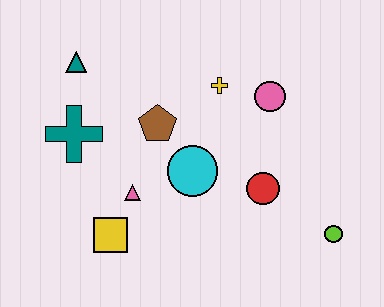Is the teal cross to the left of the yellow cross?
Yes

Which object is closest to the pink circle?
The yellow cross is closest to the pink circle.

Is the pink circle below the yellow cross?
Yes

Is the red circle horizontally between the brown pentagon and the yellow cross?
No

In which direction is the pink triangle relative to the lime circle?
The pink triangle is to the left of the lime circle.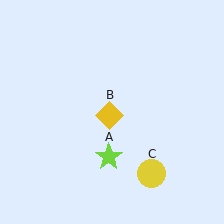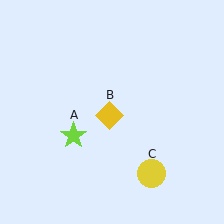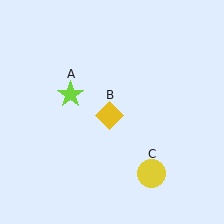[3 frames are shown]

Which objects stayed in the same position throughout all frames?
Yellow diamond (object B) and yellow circle (object C) remained stationary.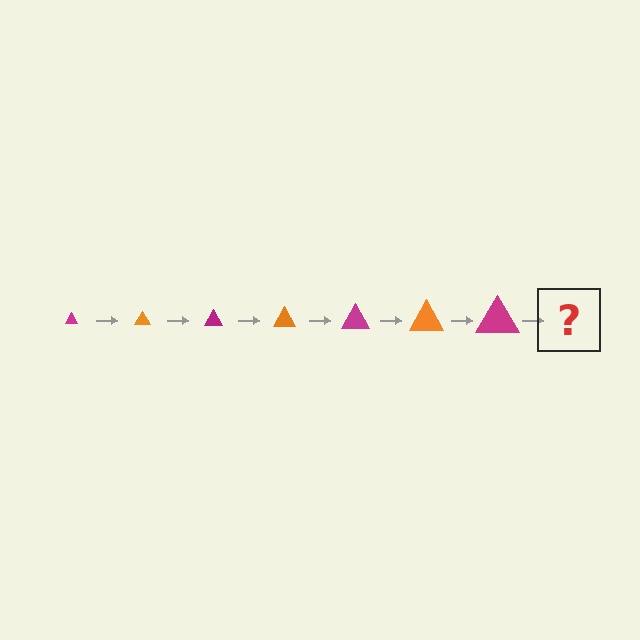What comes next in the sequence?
The next element should be an orange triangle, larger than the previous one.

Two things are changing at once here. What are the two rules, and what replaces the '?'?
The two rules are that the triangle grows larger each step and the color cycles through magenta and orange. The '?' should be an orange triangle, larger than the previous one.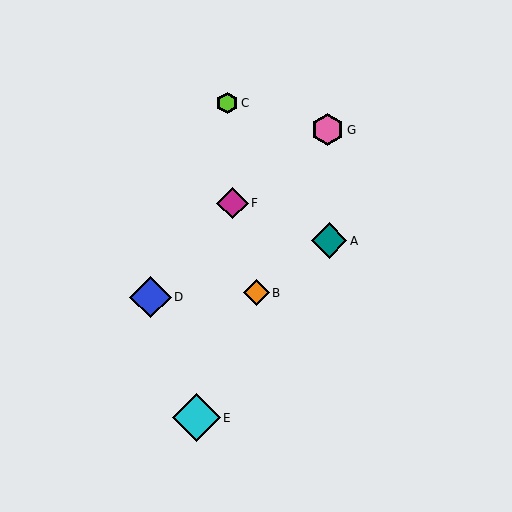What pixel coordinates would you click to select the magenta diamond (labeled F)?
Click at (233, 203) to select the magenta diamond F.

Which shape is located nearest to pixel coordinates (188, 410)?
The cyan diamond (labeled E) at (196, 418) is nearest to that location.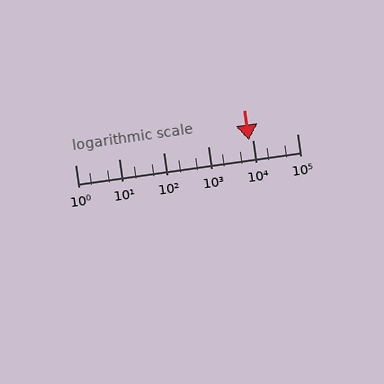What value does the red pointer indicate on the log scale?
The pointer indicates approximately 8300.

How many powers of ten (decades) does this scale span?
The scale spans 5 decades, from 1 to 100000.